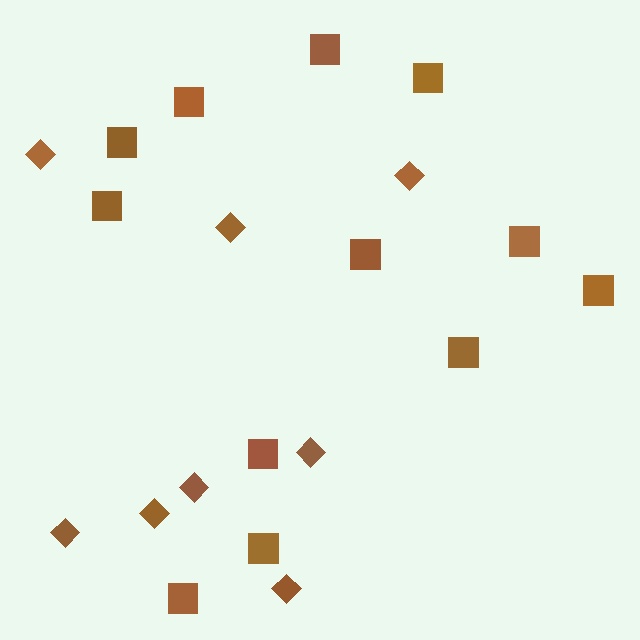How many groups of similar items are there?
There are 2 groups: one group of squares (12) and one group of diamonds (8).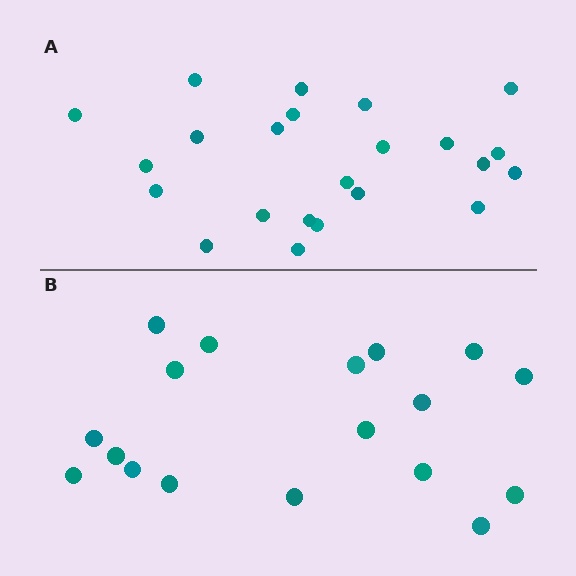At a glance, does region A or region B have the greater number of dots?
Region A (the top region) has more dots.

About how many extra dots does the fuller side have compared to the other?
Region A has about 5 more dots than region B.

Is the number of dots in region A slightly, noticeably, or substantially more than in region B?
Region A has noticeably more, but not dramatically so. The ratio is roughly 1.3 to 1.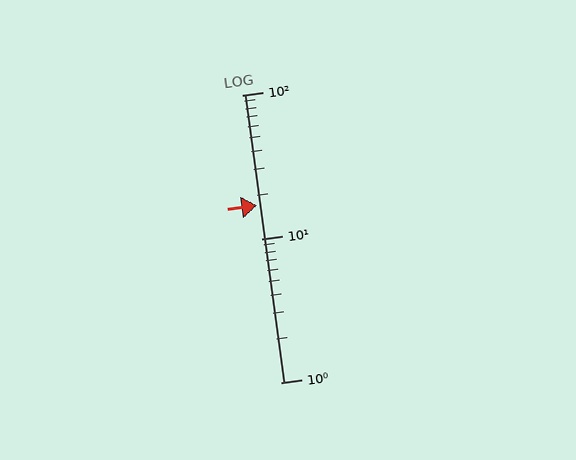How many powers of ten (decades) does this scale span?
The scale spans 2 decades, from 1 to 100.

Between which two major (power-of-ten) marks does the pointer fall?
The pointer is between 10 and 100.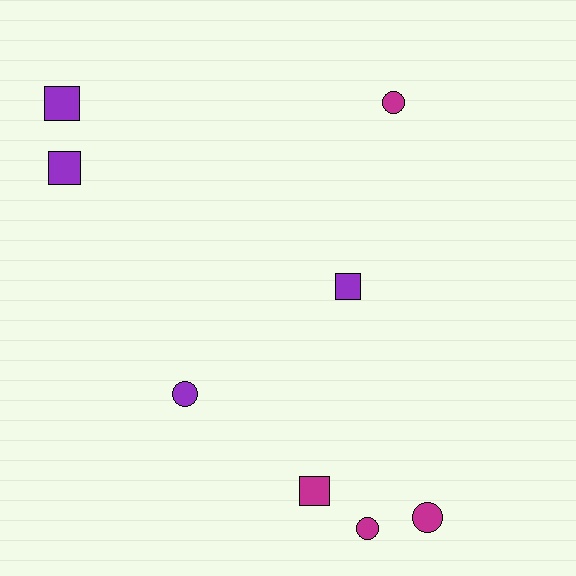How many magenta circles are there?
There are 3 magenta circles.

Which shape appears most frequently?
Square, with 4 objects.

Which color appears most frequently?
Purple, with 4 objects.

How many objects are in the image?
There are 8 objects.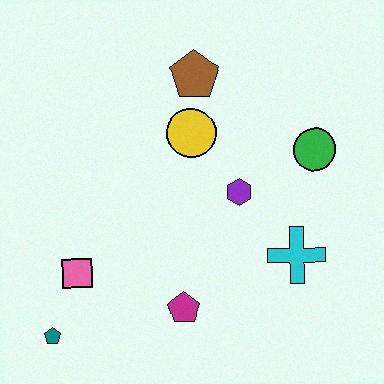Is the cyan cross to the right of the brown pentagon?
Yes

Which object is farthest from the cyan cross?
The teal pentagon is farthest from the cyan cross.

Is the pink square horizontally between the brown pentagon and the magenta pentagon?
No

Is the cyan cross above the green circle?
No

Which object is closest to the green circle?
The purple hexagon is closest to the green circle.